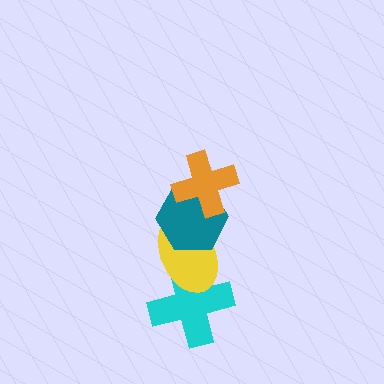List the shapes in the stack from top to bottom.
From top to bottom: the orange cross, the teal hexagon, the yellow ellipse, the cyan cross.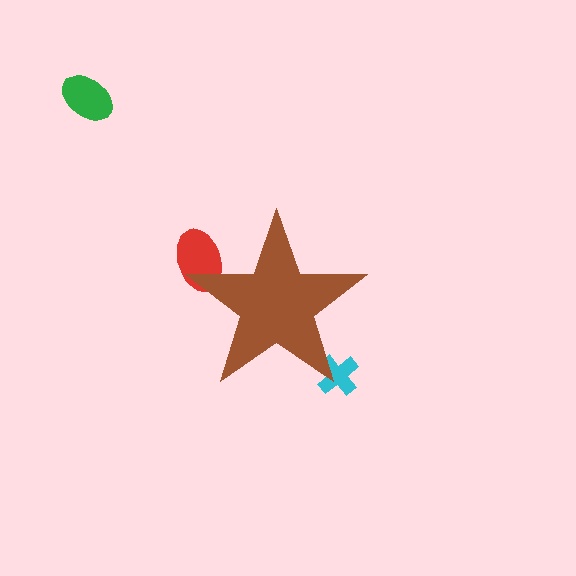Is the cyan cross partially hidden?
Yes, the cyan cross is partially hidden behind the brown star.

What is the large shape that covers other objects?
A brown star.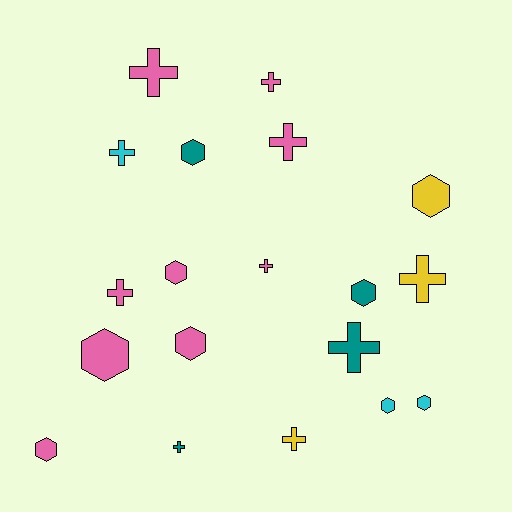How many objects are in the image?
There are 19 objects.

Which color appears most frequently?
Pink, with 9 objects.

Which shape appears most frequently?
Cross, with 10 objects.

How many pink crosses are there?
There are 5 pink crosses.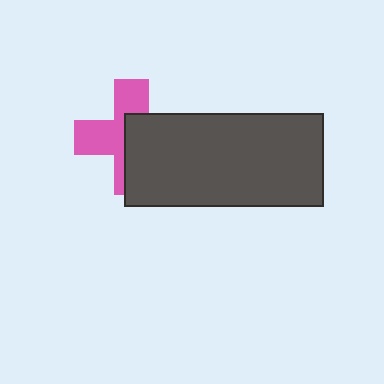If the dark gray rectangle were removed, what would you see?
You would see the complete pink cross.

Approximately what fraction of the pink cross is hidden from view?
Roughly 51% of the pink cross is hidden behind the dark gray rectangle.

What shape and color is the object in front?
The object in front is a dark gray rectangle.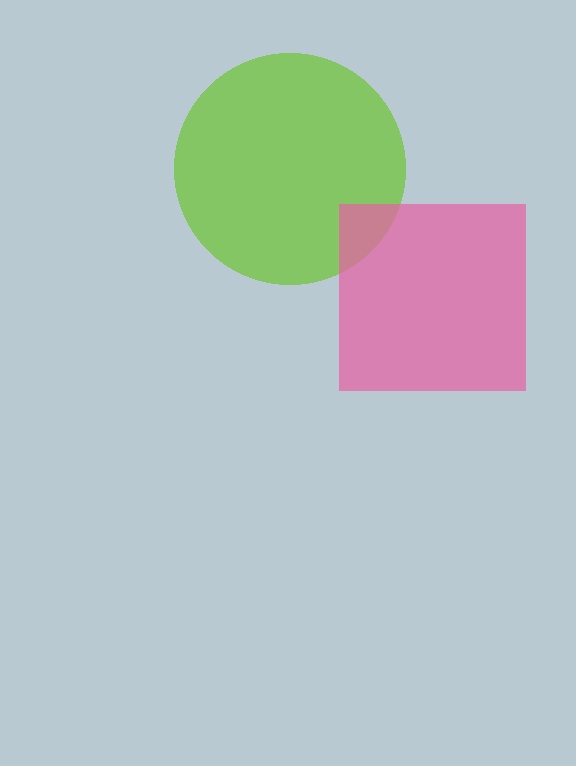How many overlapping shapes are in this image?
There are 2 overlapping shapes in the image.